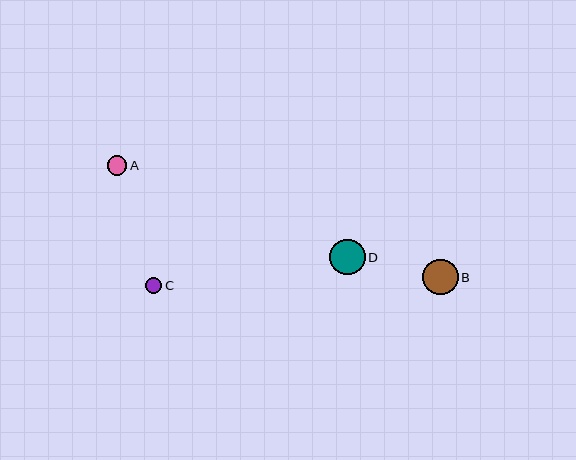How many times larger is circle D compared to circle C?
Circle D is approximately 2.2 times the size of circle C.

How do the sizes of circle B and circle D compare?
Circle B and circle D are approximately the same size.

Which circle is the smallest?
Circle C is the smallest with a size of approximately 16 pixels.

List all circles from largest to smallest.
From largest to smallest: B, D, A, C.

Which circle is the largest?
Circle B is the largest with a size of approximately 36 pixels.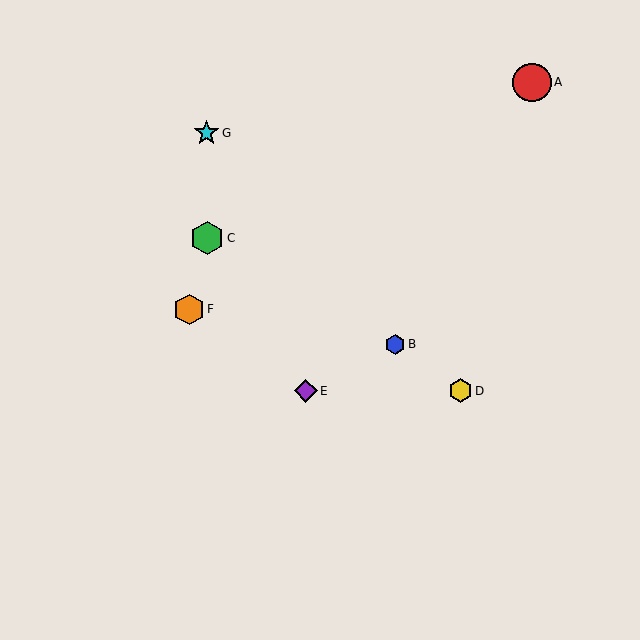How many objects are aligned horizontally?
2 objects (D, E) are aligned horizontally.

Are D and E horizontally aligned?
Yes, both are at y≈391.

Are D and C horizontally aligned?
No, D is at y≈391 and C is at y≈238.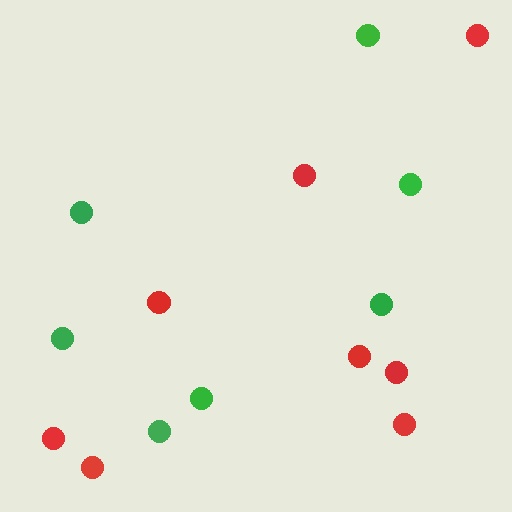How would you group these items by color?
There are 2 groups: one group of red circles (8) and one group of green circles (7).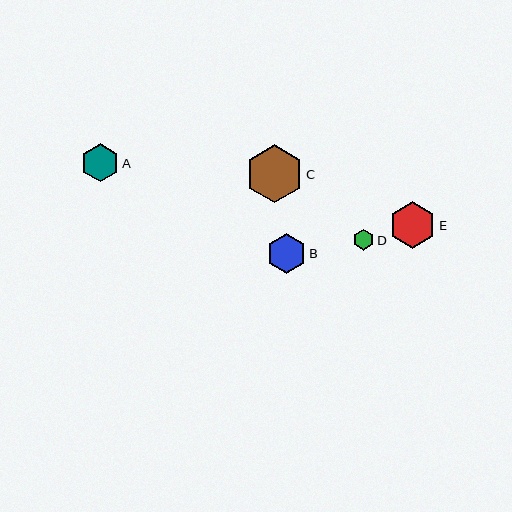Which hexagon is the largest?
Hexagon C is the largest with a size of approximately 58 pixels.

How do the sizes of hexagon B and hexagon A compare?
Hexagon B and hexagon A are approximately the same size.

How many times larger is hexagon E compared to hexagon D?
Hexagon E is approximately 2.2 times the size of hexagon D.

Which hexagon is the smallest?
Hexagon D is the smallest with a size of approximately 21 pixels.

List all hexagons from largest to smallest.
From largest to smallest: C, E, B, A, D.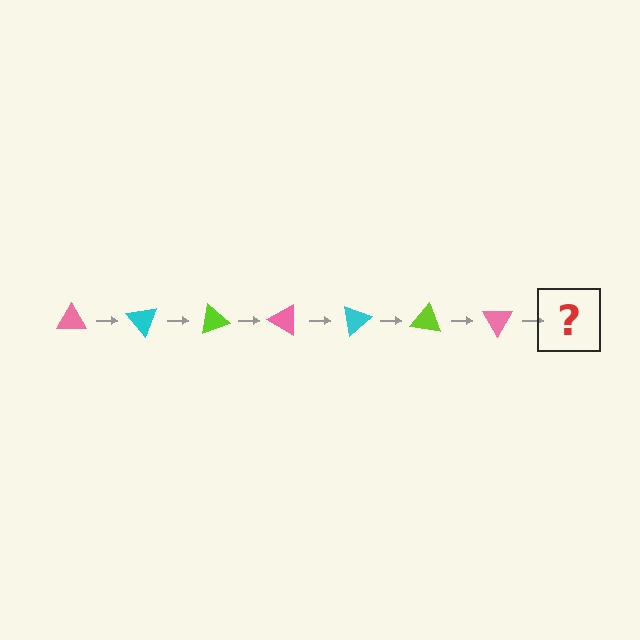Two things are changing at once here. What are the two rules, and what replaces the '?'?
The two rules are that it rotates 50 degrees each step and the color cycles through pink, cyan, and lime. The '?' should be a cyan triangle, rotated 350 degrees from the start.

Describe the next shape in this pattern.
It should be a cyan triangle, rotated 350 degrees from the start.